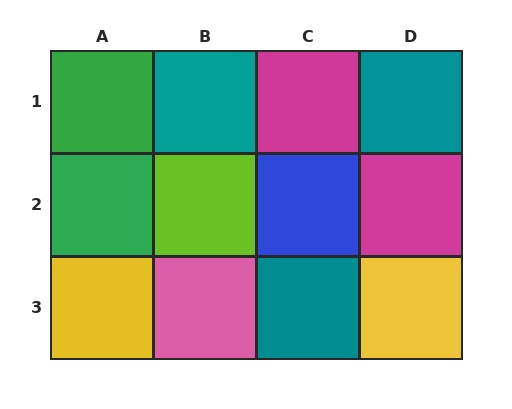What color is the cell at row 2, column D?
Magenta.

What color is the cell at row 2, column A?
Green.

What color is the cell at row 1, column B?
Teal.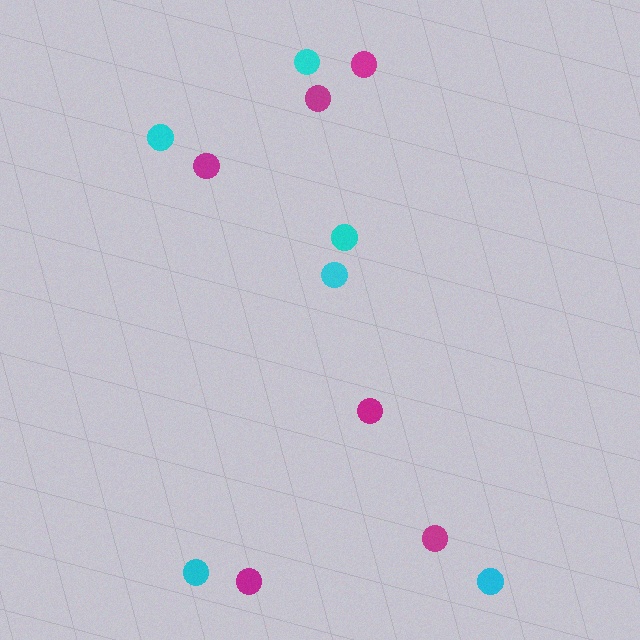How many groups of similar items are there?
There are 2 groups: one group of cyan circles (6) and one group of magenta circles (6).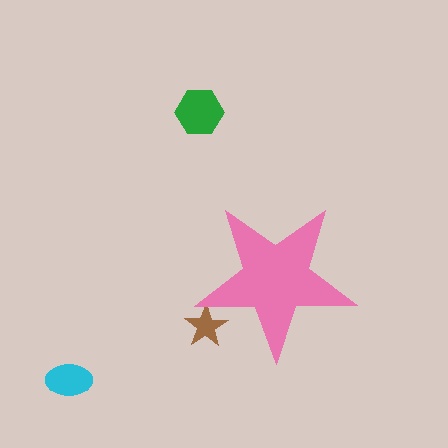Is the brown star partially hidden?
Yes, the brown star is partially hidden behind the pink star.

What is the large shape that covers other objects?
A pink star.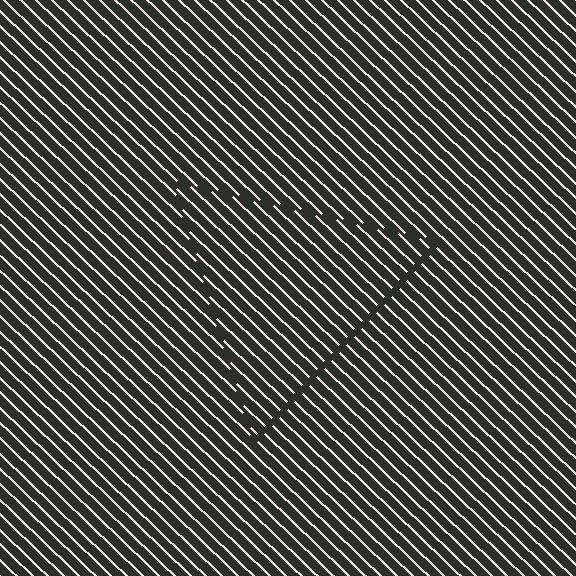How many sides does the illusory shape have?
3 sides — the line-ends trace a triangle.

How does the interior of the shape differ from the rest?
The interior of the shape contains the same grating, shifted by half a period — the contour is defined by the phase discontinuity where line-ends from the inner and outer gratings abut.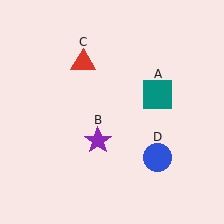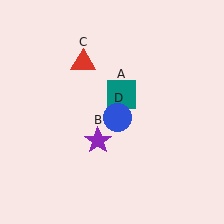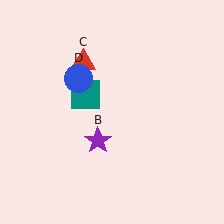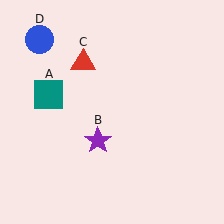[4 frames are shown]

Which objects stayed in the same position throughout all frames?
Purple star (object B) and red triangle (object C) remained stationary.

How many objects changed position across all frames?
2 objects changed position: teal square (object A), blue circle (object D).